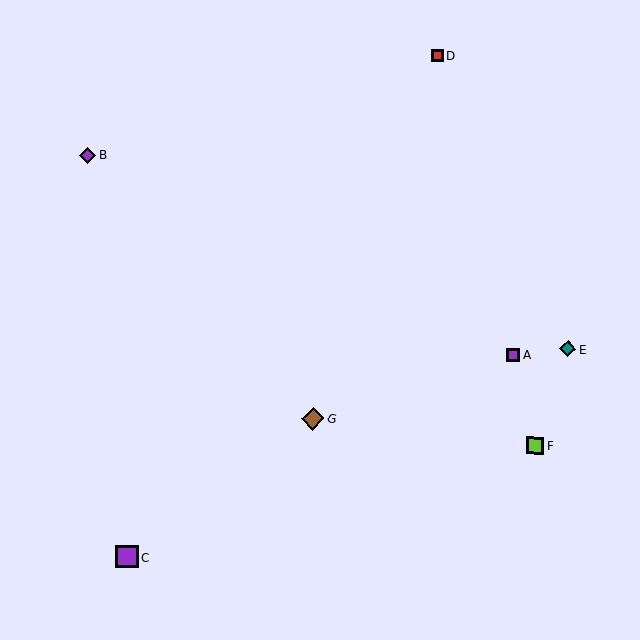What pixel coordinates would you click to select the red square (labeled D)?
Click at (437, 56) to select the red square D.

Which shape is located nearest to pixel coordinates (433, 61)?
The red square (labeled D) at (437, 56) is nearest to that location.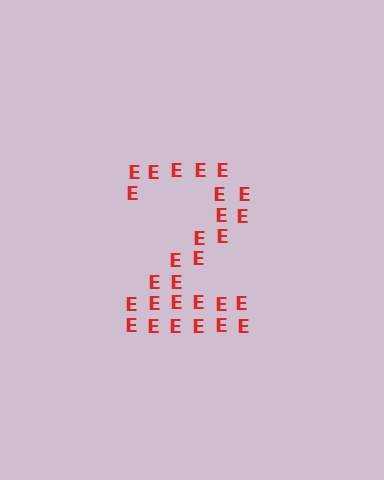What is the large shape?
The large shape is the digit 2.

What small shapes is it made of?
It is made of small letter E's.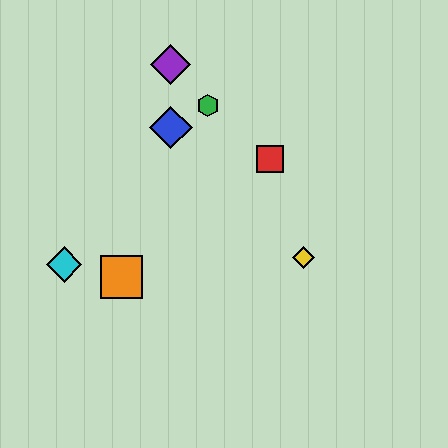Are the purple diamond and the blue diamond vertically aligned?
Yes, both are at x≈171.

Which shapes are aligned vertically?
The blue diamond, the purple diamond are aligned vertically.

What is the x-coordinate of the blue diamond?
The blue diamond is at x≈171.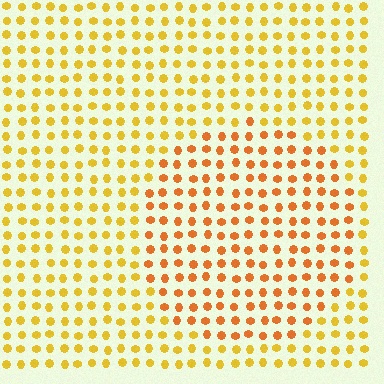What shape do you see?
I see a circle.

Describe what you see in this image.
The image is filled with small yellow elements in a uniform arrangement. A circle-shaped region is visible where the elements are tinted to a slightly different hue, forming a subtle color boundary.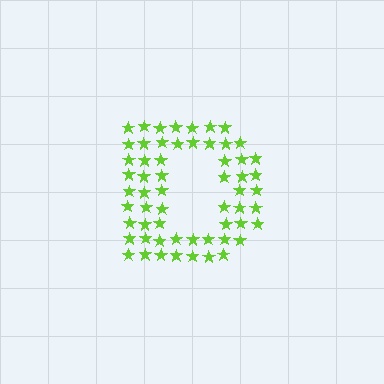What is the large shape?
The large shape is the letter D.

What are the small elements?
The small elements are stars.